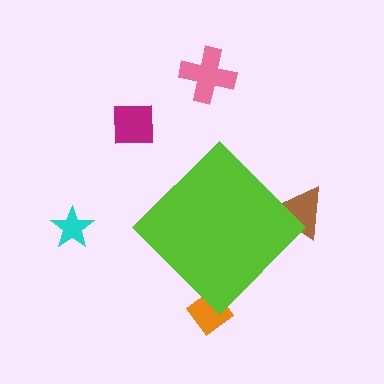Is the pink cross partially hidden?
No, the pink cross is fully visible.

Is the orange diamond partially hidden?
Yes, the orange diamond is partially hidden behind the lime diamond.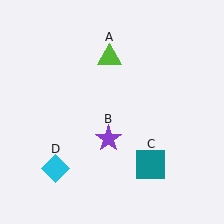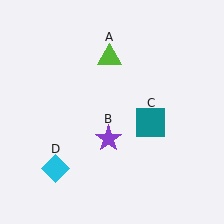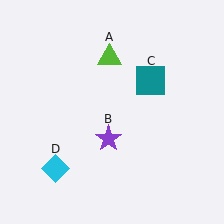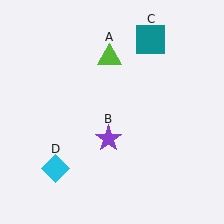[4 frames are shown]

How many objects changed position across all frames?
1 object changed position: teal square (object C).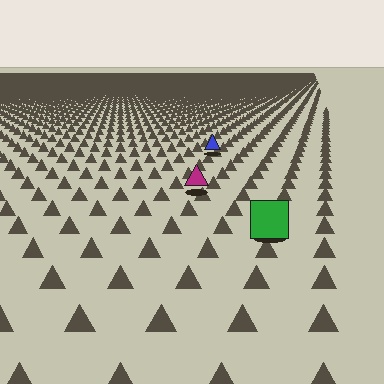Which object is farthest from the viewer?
The blue triangle is farthest from the viewer. It appears smaller and the ground texture around it is denser.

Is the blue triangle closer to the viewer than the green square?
No. The green square is closer — you can tell from the texture gradient: the ground texture is coarser near it.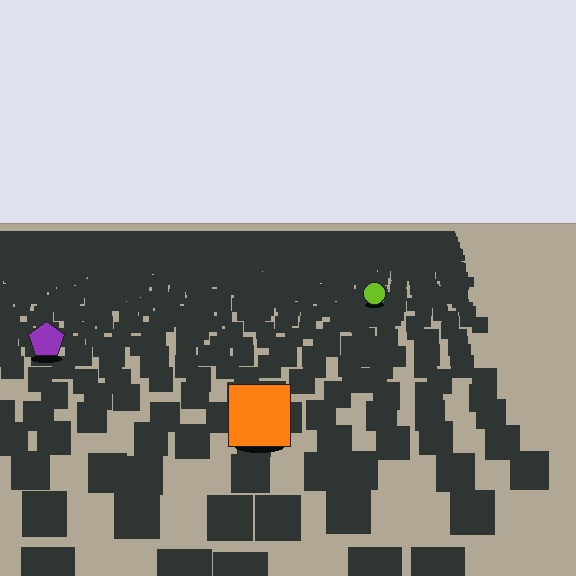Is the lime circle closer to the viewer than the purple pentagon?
No. The purple pentagon is closer — you can tell from the texture gradient: the ground texture is coarser near it.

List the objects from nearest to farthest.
From nearest to farthest: the orange square, the purple pentagon, the lime circle.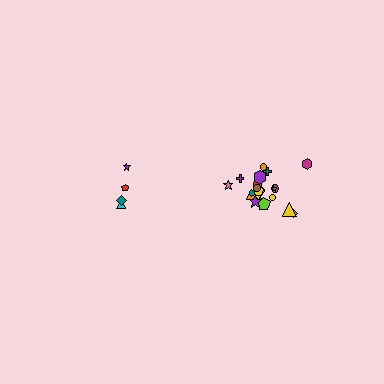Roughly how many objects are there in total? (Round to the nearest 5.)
Roughly 25 objects in total.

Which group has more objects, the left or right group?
The right group.